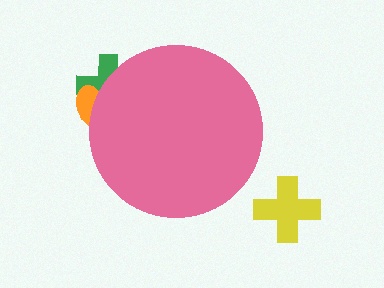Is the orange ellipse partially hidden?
Yes, the orange ellipse is partially hidden behind the pink circle.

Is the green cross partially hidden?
Yes, the green cross is partially hidden behind the pink circle.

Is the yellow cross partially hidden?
No, the yellow cross is fully visible.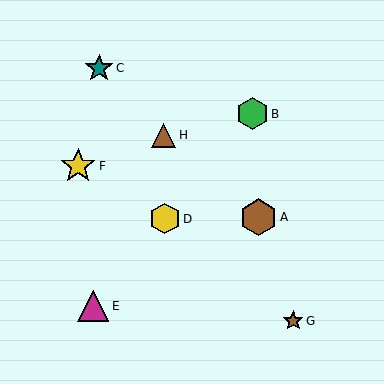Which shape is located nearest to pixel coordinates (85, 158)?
The yellow star (labeled F) at (78, 166) is nearest to that location.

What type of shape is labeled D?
Shape D is a yellow hexagon.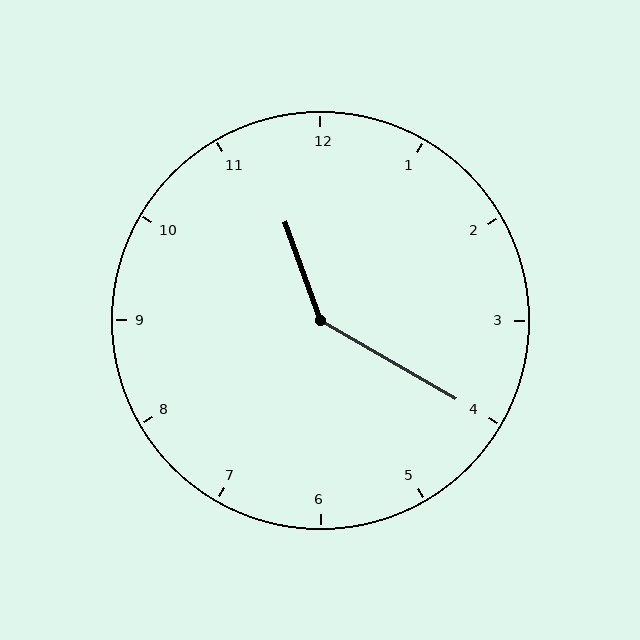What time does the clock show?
11:20.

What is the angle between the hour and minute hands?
Approximately 140 degrees.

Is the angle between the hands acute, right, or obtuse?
It is obtuse.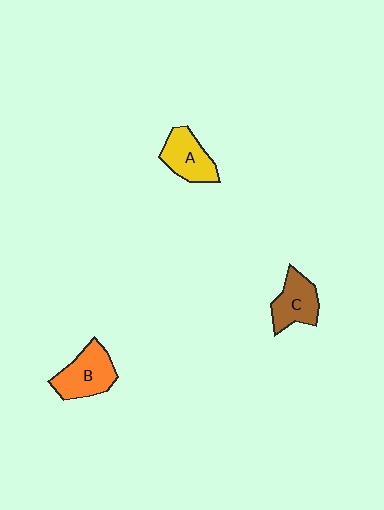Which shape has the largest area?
Shape B (orange).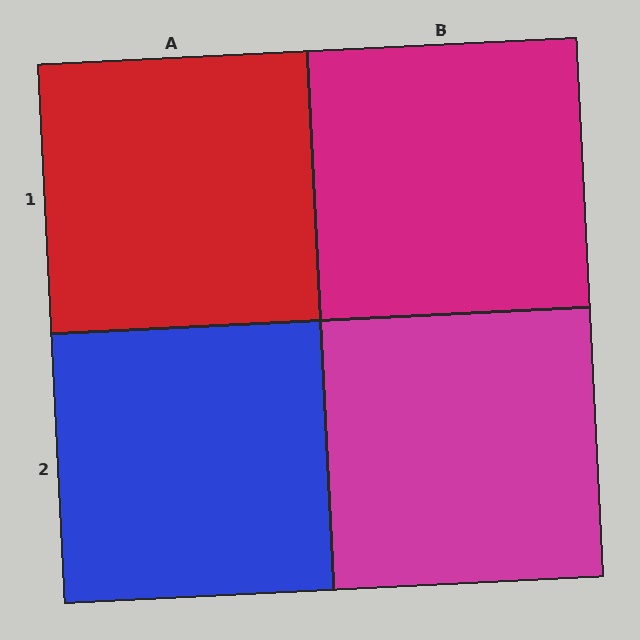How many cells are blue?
1 cell is blue.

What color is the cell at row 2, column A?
Blue.